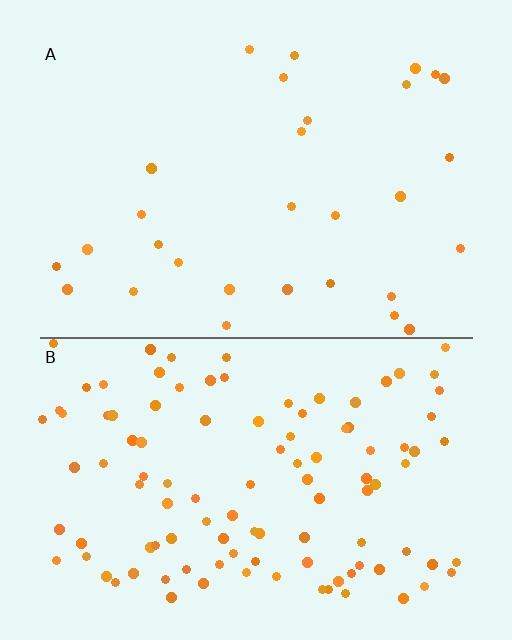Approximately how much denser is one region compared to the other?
Approximately 3.7× — region B over region A.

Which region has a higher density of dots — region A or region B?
B (the bottom).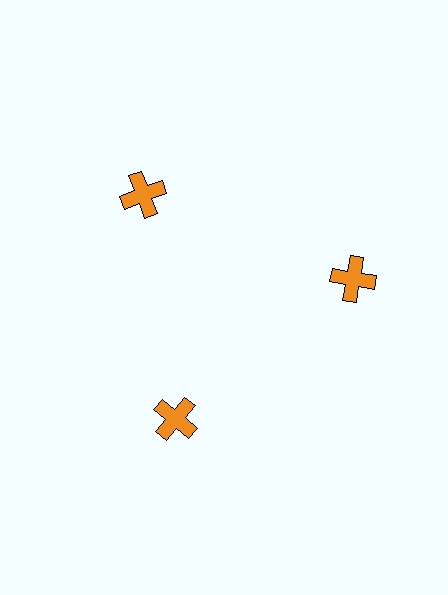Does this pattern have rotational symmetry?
Yes, this pattern has 3-fold rotational symmetry. It looks the same after rotating 120 degrees around the center.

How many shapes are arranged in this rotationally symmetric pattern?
There are 3 shapes, arranged in 3 groups of 1.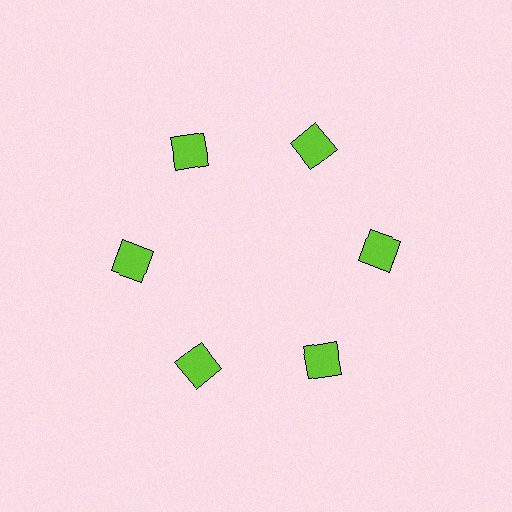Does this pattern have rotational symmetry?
Yes, this pattern has 6-fold rotational symmetry. It looks the same after rotating 60 degrees around the center.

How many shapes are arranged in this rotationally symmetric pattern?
There are 6 shapes, arranged in 6 groups of 1.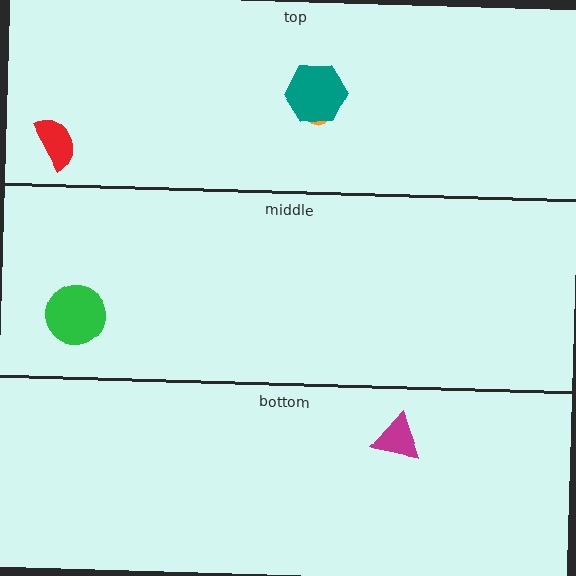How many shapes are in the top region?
3.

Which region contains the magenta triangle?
The bottom region.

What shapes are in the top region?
The orange ellipse, the teal hexagon, the red semicircle.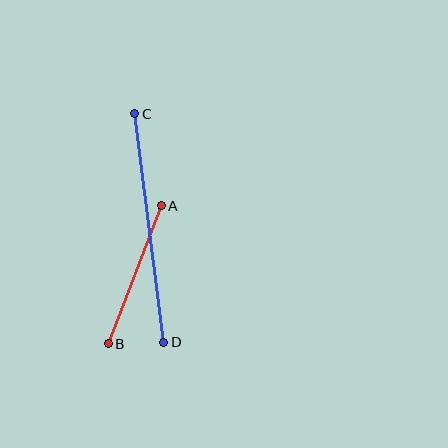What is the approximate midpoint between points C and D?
The midpoint is at approximately (149, 228) pixels.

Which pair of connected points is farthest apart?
Points C and D are farthest apart.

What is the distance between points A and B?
The distance is approximately 148 pixels.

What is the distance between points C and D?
The distance is approximately 230 pixels.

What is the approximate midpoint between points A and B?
The midpoint is at approximately (135, 275) pixels.